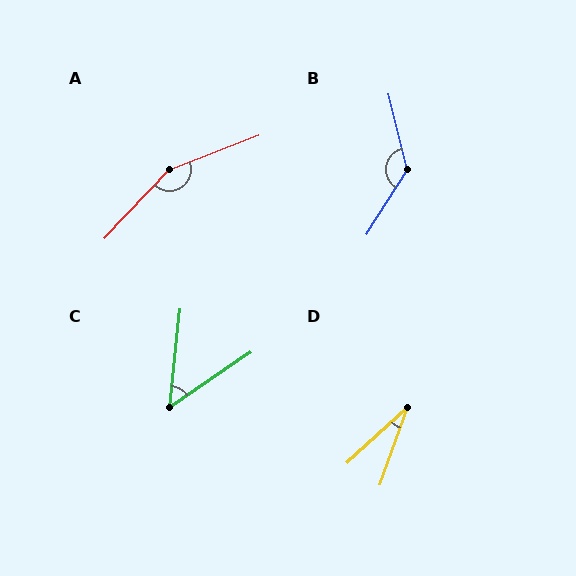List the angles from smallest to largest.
D (28°), C (50°), B (134°), A (154°).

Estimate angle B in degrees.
Approximately 134 degrees.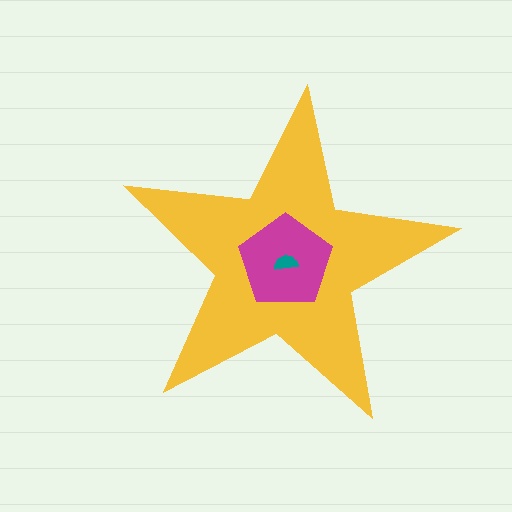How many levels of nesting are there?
3.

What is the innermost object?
The teal semicircle.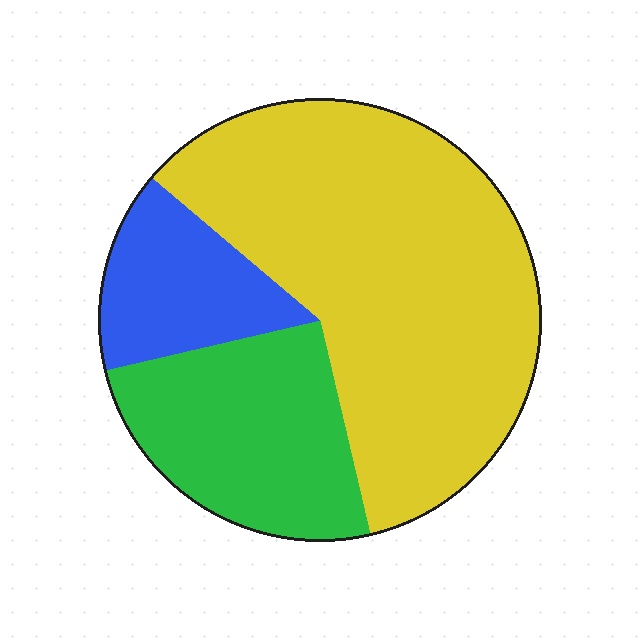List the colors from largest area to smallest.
From largest to smallest: yellow, green, blue.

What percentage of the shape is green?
Green takes up about one quarter (1/4) of the shape.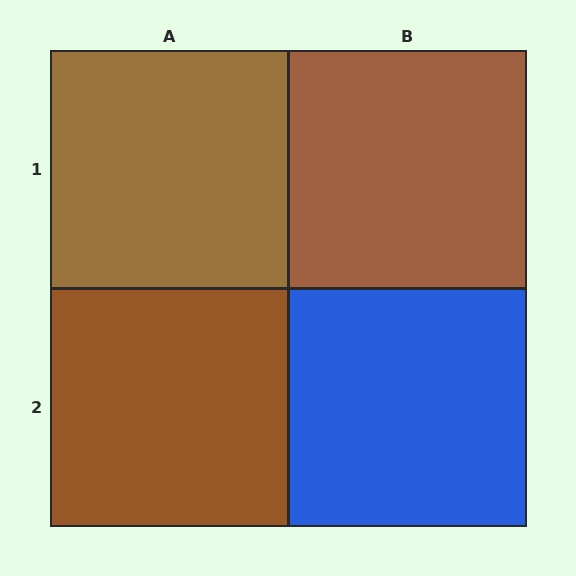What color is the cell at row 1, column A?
Brown.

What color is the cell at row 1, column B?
Brown.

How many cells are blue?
1 cell is blue.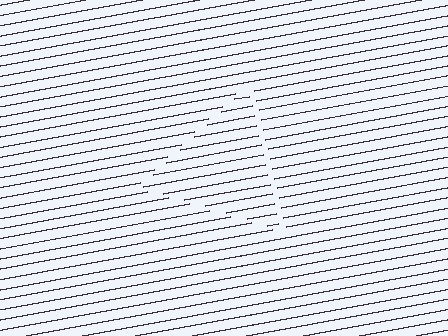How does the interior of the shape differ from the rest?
The interior of the shape contains the same grating, shifted by half a period — the contour is defined by the phase discontinuity where line-ends from the inner and outer gratings abut.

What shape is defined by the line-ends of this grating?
An illusory triangle. The interior of the shape contains the same grating, shifted by half a period — the contour is defined by the phase discontinuity where line-ends from the inner and outer gratings abut.